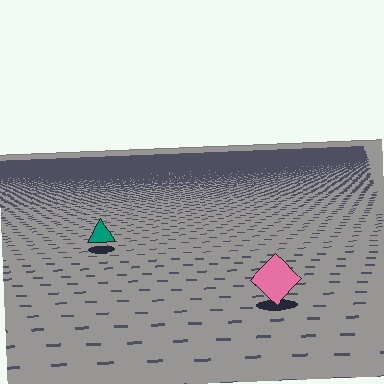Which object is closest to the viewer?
The pink diamond is closest. The texture marks near it are larger and more spread out.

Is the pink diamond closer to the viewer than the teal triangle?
Yes. The pink diamond is closer — you can tell from the texture gradient: the ground texture is coarser near it.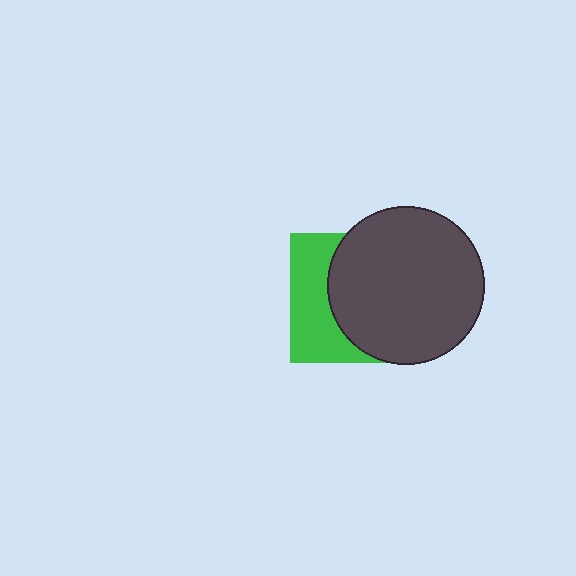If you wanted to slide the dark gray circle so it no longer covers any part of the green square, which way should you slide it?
Slide it right — that is the most direct way to separate the two shapes.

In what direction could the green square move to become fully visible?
The green square could move left. That would shift it out from behind the dark gray circle entirely.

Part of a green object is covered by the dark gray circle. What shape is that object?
It is a square.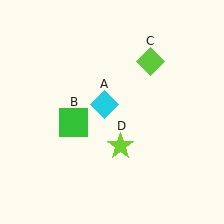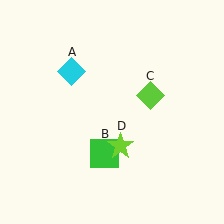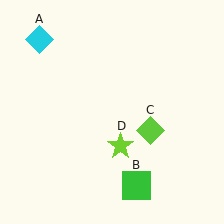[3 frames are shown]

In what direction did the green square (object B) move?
The green square (object B) moved down and to the right.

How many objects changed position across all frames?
3 objects changed position: cyan diamond (object A), green square (object B), lime diamond (object C).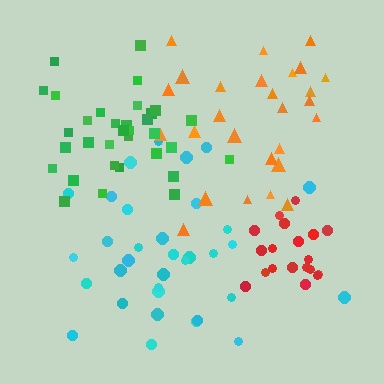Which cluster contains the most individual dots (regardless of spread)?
Cyan (34).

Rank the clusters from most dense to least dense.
red, green, orange, cyan.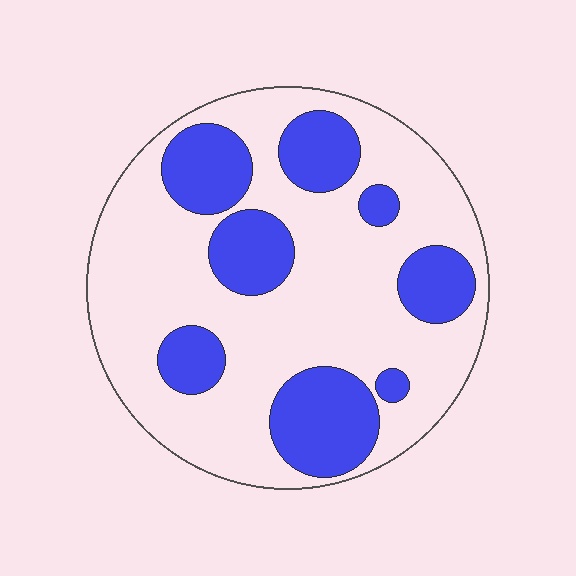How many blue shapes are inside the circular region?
8.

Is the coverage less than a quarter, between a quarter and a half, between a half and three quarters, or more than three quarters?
Between a quarter and a half.